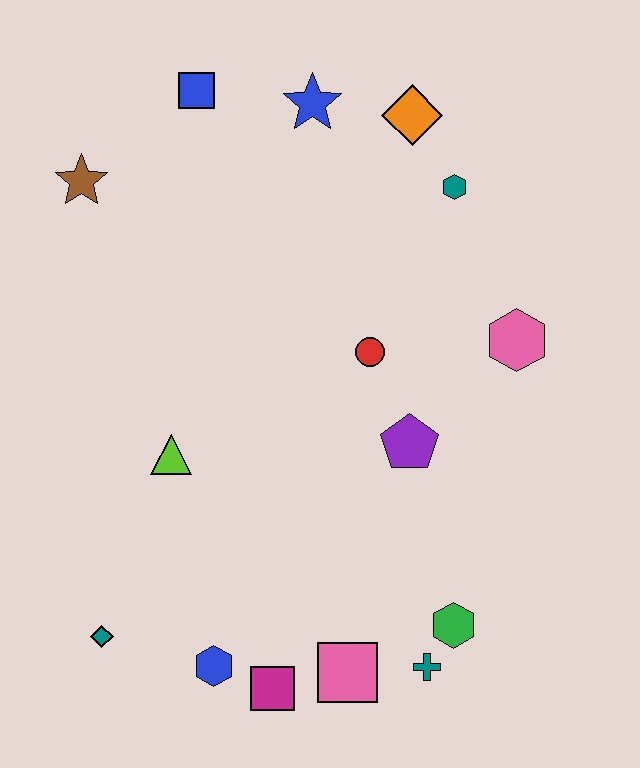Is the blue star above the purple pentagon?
Yes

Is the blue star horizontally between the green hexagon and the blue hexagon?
Yes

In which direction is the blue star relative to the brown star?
The blue star is to the right of the brown star.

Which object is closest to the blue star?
The orange diamond is closest to the blue star.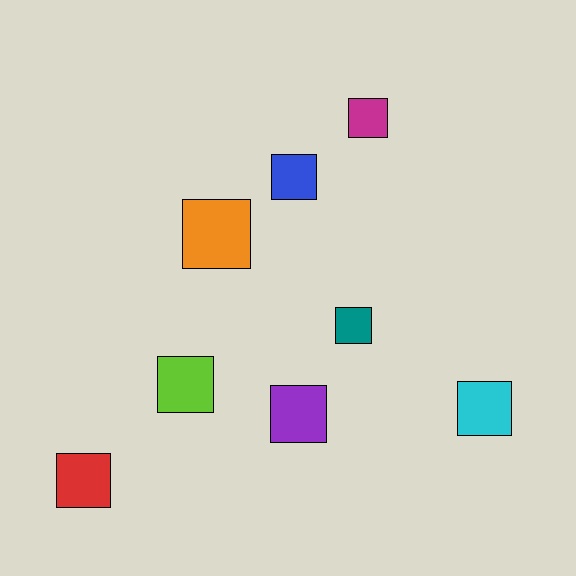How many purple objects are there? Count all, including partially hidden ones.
There is 1 purple object.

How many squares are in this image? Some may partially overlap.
There are 8 squares.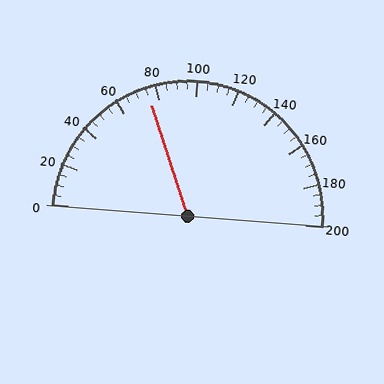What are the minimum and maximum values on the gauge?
The gauge ranges from 0 to 200.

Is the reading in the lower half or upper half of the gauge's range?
The reading is in the lower half of the range (0 to 200).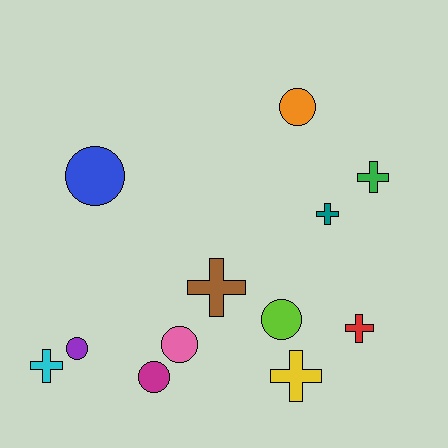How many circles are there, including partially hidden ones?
There are 6 circles.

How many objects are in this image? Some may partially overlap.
There are 12 objects.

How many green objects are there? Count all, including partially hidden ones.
There is 1 green object.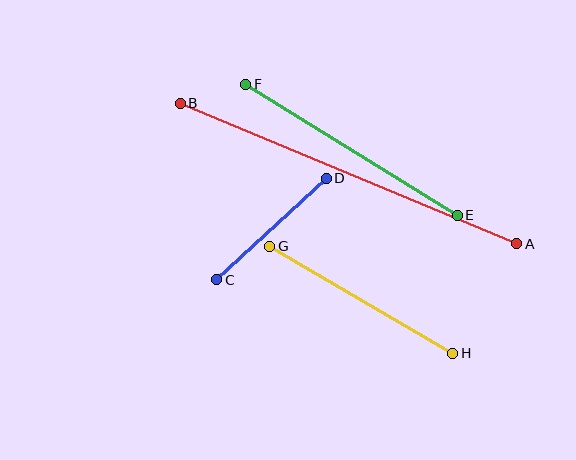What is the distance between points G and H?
The distance is approximately 212 pixels.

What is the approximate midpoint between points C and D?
The midpoint is at approximately (271, 229) pixels.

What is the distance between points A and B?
The distance is approximately 364 pixels.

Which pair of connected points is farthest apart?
Points A and B are farthest apart.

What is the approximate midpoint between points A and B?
The midpoint is at approximately (348, 173) pixels.